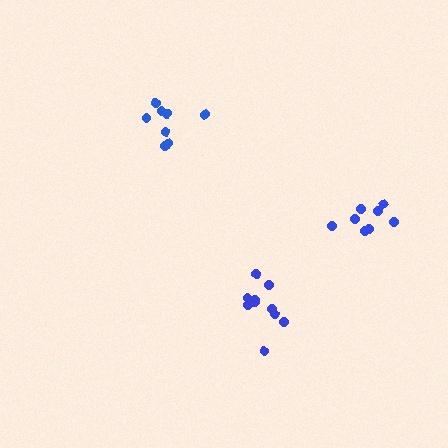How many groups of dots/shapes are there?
There are 3 groups.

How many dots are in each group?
Group 1: 8 dots, Group 2: 8 dots, Group 3: 10 dots (26 total).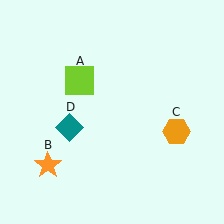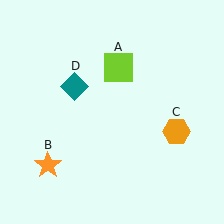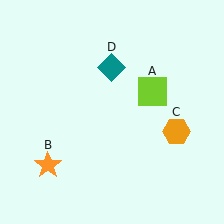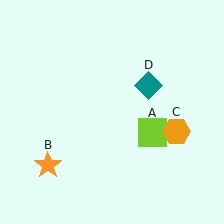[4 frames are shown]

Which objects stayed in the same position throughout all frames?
Orange star (object B) and orange hexagon (object C) remained stationary.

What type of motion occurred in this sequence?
The lime square (object A), teal diamond (object D) rotated clockwise around the center of the scene.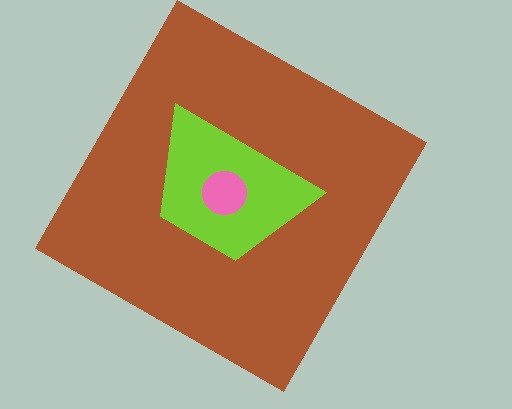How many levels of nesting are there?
3.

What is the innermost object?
The pink circle.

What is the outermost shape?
The brown square.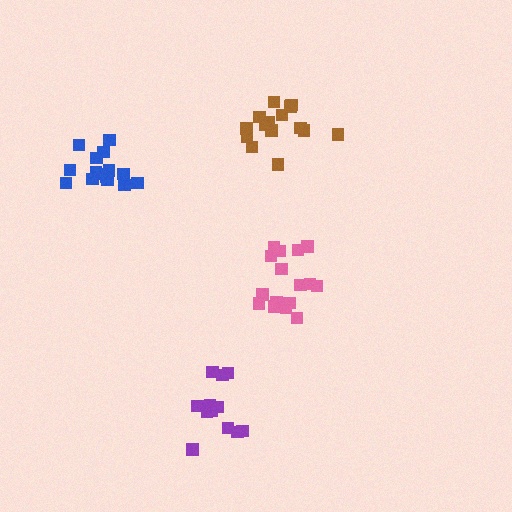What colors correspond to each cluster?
The clusters are colored: brown, blue, pink, purple.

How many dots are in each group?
Group 1: 15 dots, Group 2: 15 dots, Group 3: 16 dots, Group 4: 12 dots (58 total).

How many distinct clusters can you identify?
There are 4 distinct clusters.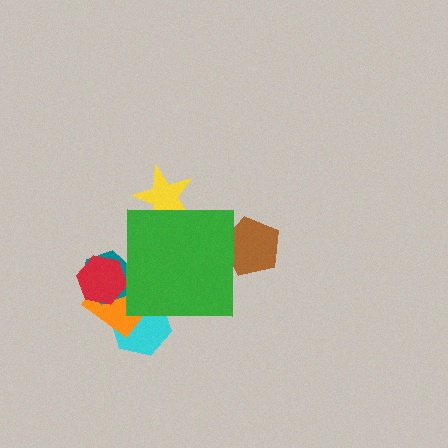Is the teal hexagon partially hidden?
Yes, the teal hexagon is partially hidden behind the green square.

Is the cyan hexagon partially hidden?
Yes, the cyan hexagon is partially hidden behind the green square.